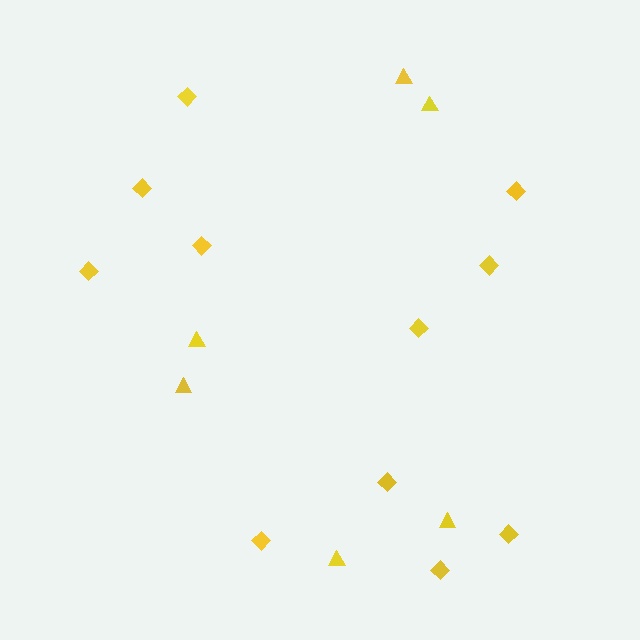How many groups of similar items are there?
There are 2 groups: one group of diamonds (11) and one group of triangles (6).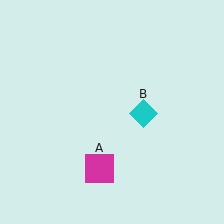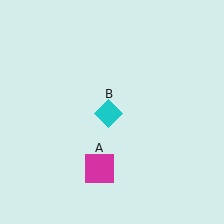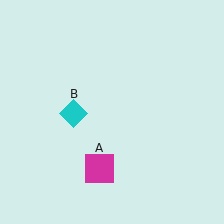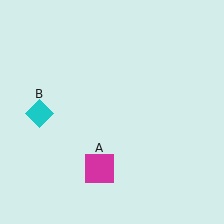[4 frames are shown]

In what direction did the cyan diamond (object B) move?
The cyan diamond (object B) moved left.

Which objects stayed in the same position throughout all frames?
Magenta square (object A) remained stationary.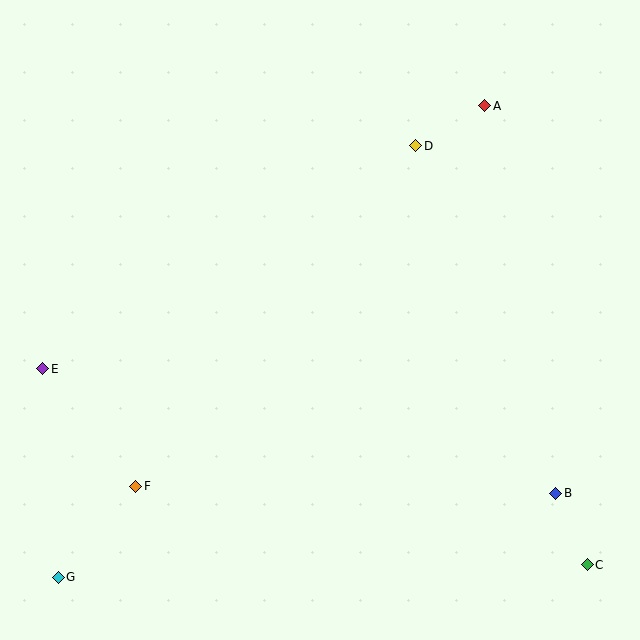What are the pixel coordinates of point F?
Point F is at (136, 486).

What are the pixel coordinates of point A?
Point A is at (485, 106).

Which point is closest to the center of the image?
Point D at (416, 146) is closest to the center.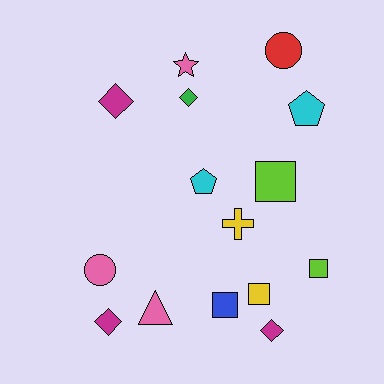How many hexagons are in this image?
There are no hexagons.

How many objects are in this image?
There are 15 objects.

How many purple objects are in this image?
There are no purple objects.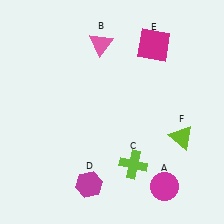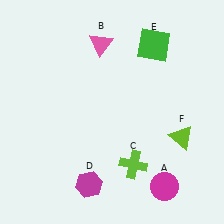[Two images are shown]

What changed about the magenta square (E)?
In Image 1, E is magenta. In Image 2, it changed to green.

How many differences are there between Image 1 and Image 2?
There is 1 difference between the two images.